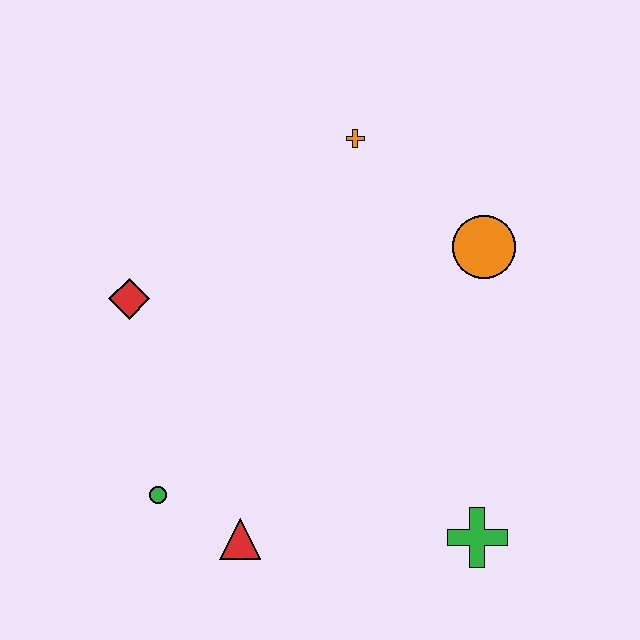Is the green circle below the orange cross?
Yes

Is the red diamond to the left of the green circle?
Yes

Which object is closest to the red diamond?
The green circle is closest to the red diamond.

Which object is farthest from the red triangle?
The orange cross is farthest from the red triangle.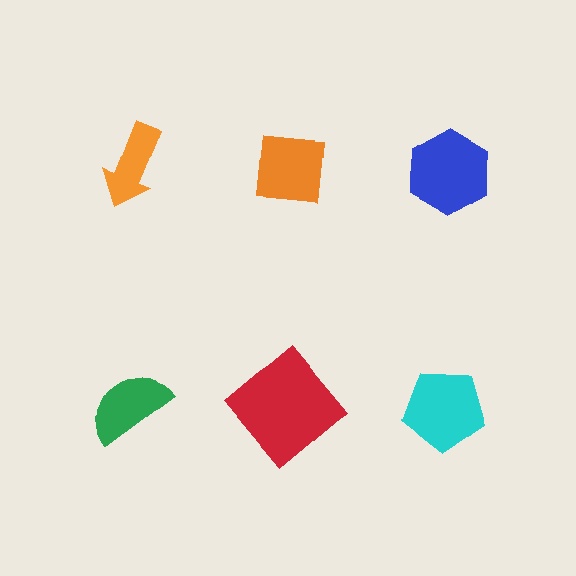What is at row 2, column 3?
A cyan pentagon.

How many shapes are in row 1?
3 shapes.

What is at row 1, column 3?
A blue hexagon.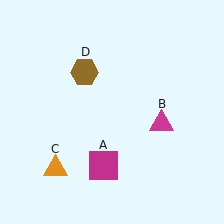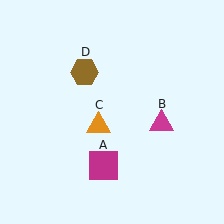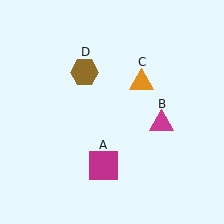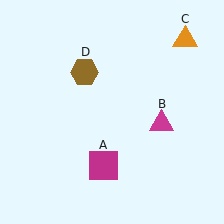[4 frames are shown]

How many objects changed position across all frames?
1 object changed position: orange triangle (object C).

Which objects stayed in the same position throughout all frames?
Magenta square (object A) and magenta triangle (object B) and brown hexagon (object D) remained stationary.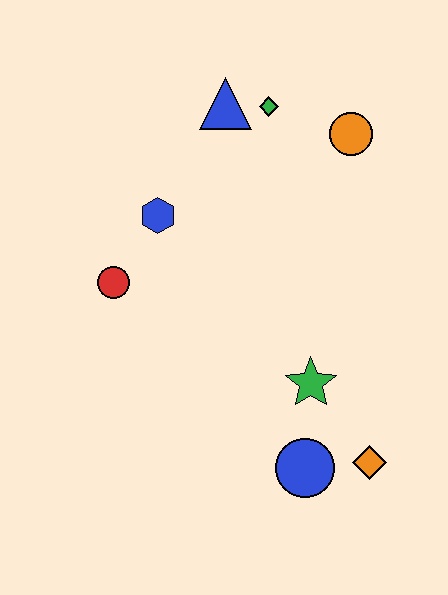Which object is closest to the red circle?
The blue hexagon is closest to the red circle.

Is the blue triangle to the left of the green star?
Yes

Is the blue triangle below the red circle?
No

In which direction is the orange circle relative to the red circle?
The orange circle is to the right of the red circle.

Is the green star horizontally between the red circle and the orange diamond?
Yes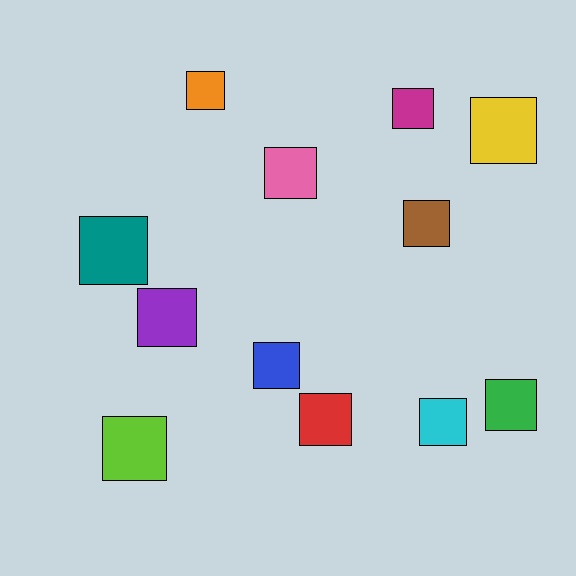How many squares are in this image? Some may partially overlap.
There are 12 squares.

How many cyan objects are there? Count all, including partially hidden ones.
There is 1 cyan object.